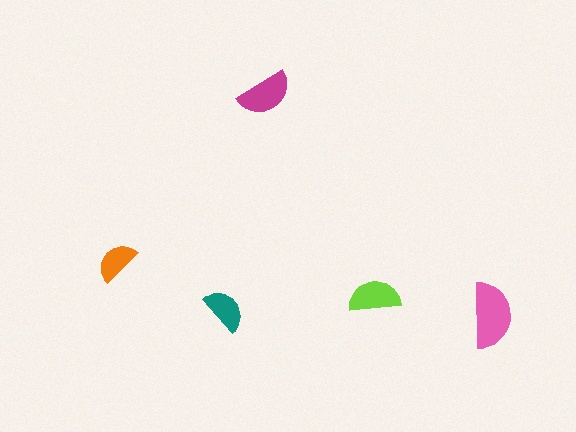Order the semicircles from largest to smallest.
the pink one, the magenta one, the lime one, the teal one, the orange one.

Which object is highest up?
The magenta semicircle is topmost.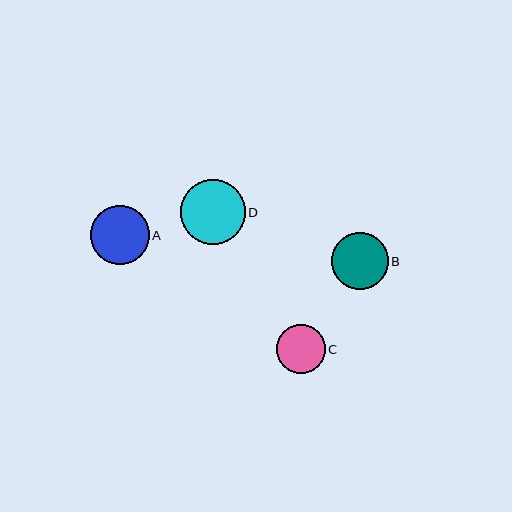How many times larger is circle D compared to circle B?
Circle D is approximately 1.1 times the size of circle B.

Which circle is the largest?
Circle D is the largest with a size of approximately 65 pixels.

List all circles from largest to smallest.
From largest to smallest: D, A, B, C.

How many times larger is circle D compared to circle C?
Circle D is approximately 1.3 times the size of circle C.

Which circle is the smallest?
Circle C is the smallest with a size of approximately 48 pixels.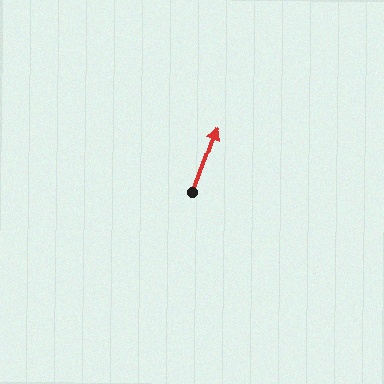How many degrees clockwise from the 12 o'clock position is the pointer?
Approximately 21 degrees.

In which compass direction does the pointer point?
North.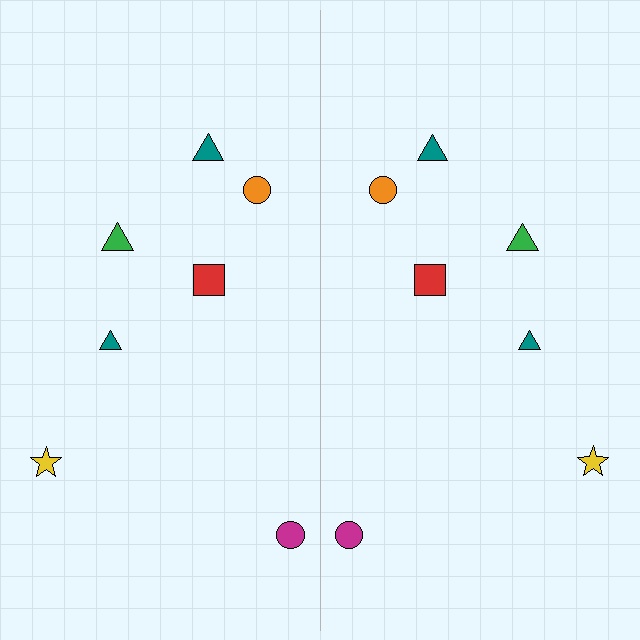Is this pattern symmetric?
Yes, this pattern has bilateral (reflection) symmetry.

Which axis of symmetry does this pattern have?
The pattern has a vertical axis of symmetry running through the center of the image.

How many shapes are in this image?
There are 14 shapes in this image.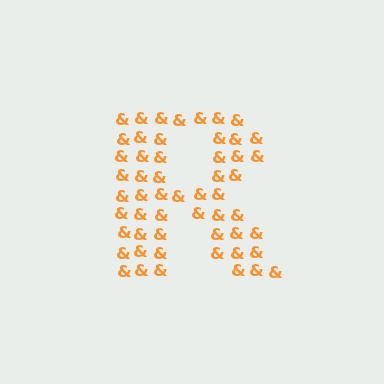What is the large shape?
The large shape is the letter R.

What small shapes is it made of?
It is made of small ampersands.